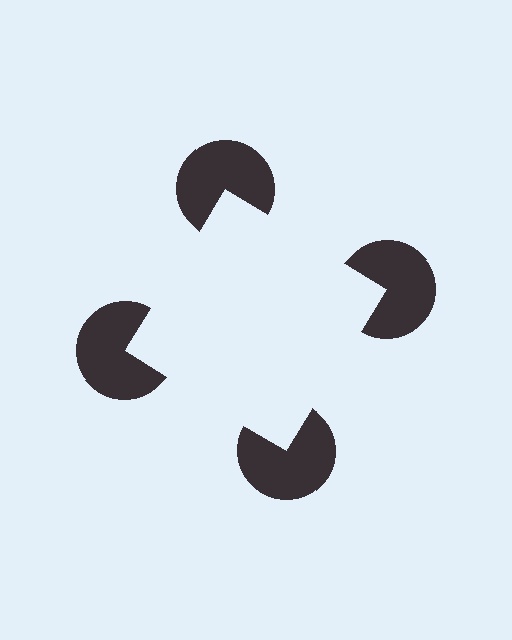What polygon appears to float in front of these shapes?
An illusory square — its edges are inferred from the aligned wedge cuts in the pac-man discs, not physically drawn.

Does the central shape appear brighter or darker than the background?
It typically appears slightly brighter than the background, even though no actual brightness change is drawn.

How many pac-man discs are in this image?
There are 4 — one at each vertex of the illusory square.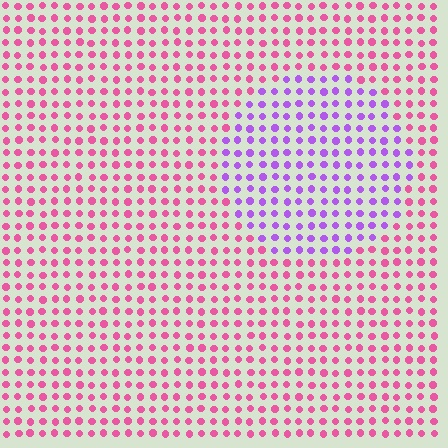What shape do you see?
I see a circle.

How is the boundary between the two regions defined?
The boundary is defined purely by a slight shift in hue (about 52 degrees). Spacing, size, and orientation are identical on both sides.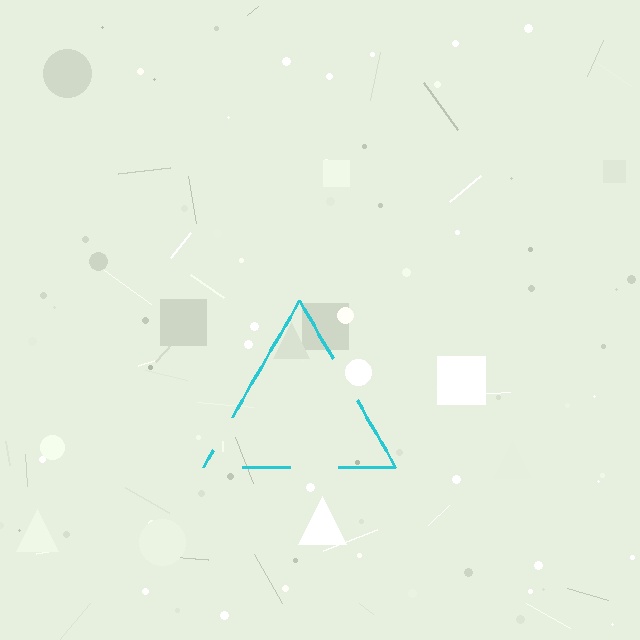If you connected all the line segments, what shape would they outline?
They would outline a triangle.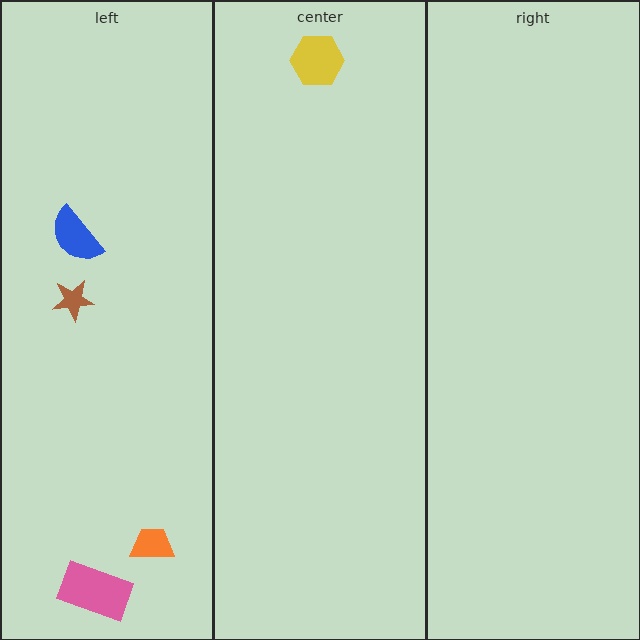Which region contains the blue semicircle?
The left region.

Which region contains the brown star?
The left region.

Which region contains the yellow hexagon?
The center region.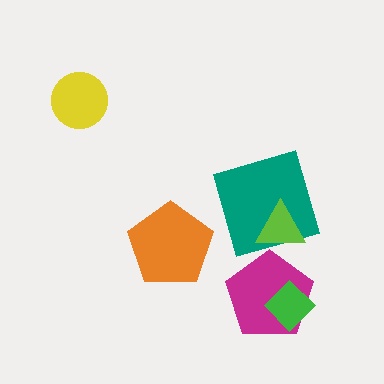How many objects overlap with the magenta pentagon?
1 object overlaps with the magenta pentagon.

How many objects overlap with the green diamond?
1 object overlaps with the green diamond.